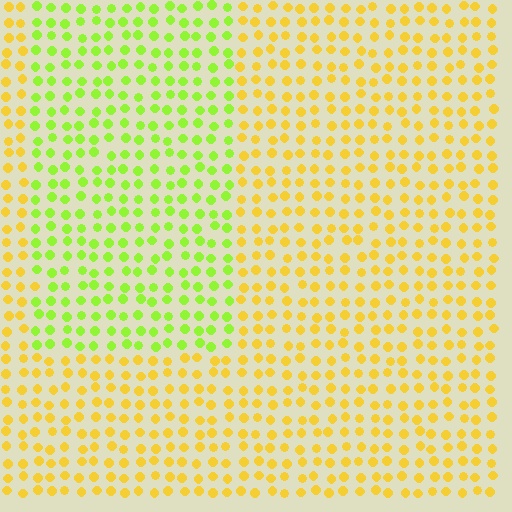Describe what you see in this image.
The image is filled with small yellow elements in a uniform arrangement. A rectangle-shaped region is visible where the elements are tinted to a slightly different hue, forming a subtle color boundary.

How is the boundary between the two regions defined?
The boundary is defined purely by a slight shift in hue (about 44 degrees). Spacing, size, and orientation are identical on both sides.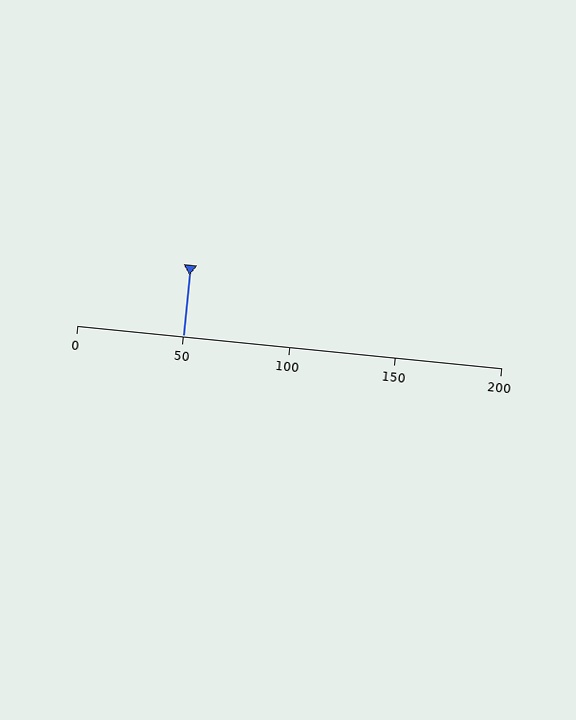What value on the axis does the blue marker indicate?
The marker indicates approximately 50.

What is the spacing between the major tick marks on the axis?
The major ticks are spaced 50 apart.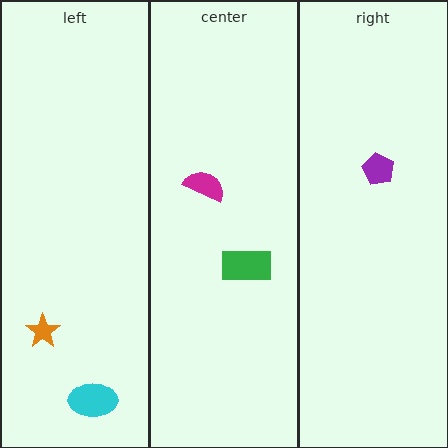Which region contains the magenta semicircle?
The center region.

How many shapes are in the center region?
2.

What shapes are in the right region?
The purple pentagon.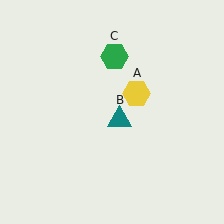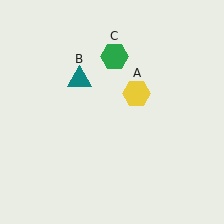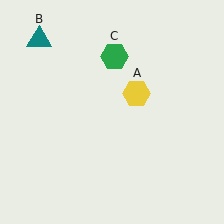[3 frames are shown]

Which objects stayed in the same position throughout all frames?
Yellow hexagon (object A) and green hexagon (object C) remained stationary.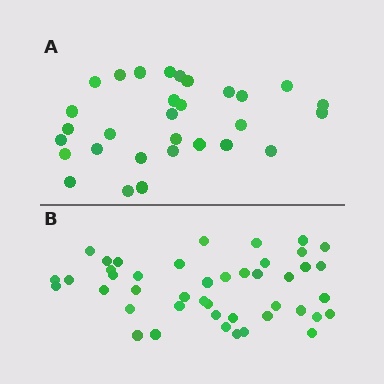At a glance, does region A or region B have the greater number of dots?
Region B (the bottom region) has more dots.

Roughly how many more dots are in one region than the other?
Region B has approximately 15 more dots than region A.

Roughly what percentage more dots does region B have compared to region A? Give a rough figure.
About 45% more.